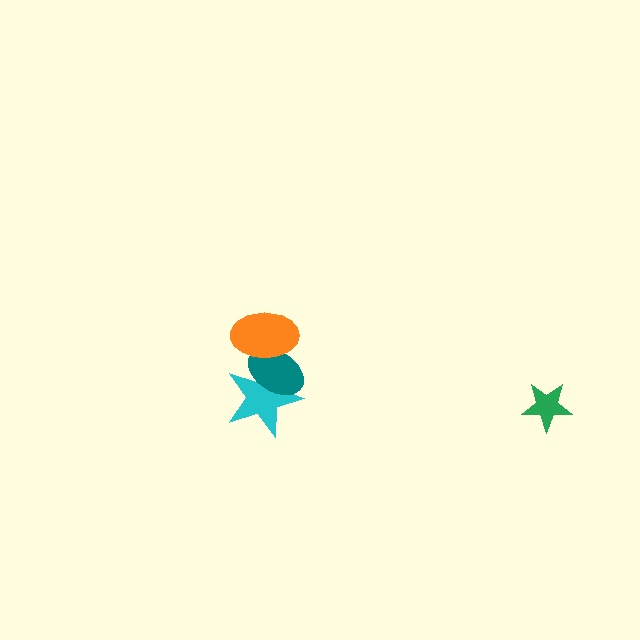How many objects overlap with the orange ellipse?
2 objects overlap with the orange ellipse.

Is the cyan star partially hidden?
Yes, it is partially covered by another shape.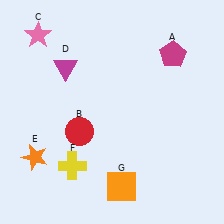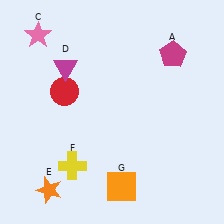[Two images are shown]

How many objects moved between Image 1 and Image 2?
2 objects moved between the two images.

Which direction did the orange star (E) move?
The orange star (E) moved down.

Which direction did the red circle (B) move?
The red circle (B) moved up.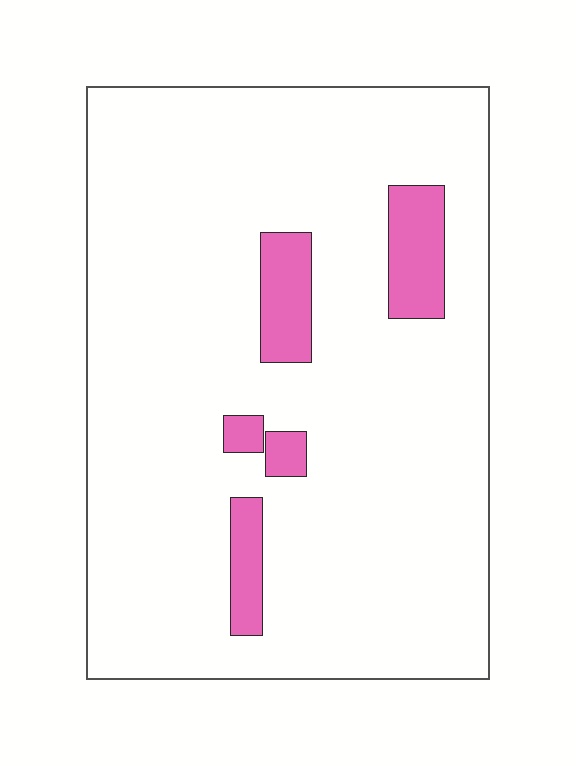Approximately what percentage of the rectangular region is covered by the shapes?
Approximately 10%.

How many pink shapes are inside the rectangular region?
5.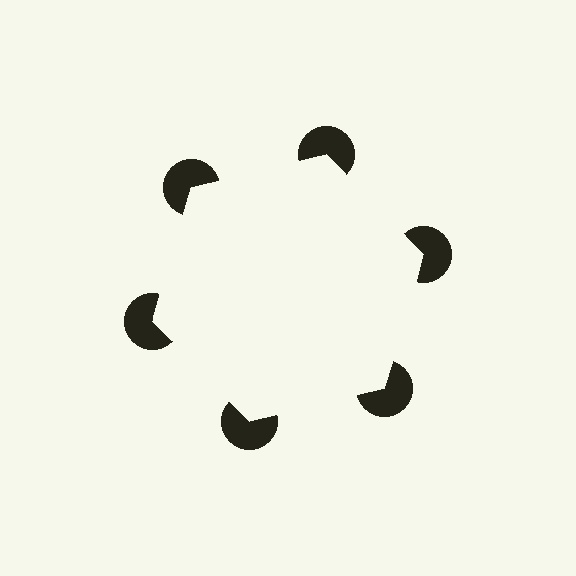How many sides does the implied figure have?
6 sides.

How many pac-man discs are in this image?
There are 6 — one at each vertex of the illusory hexagon.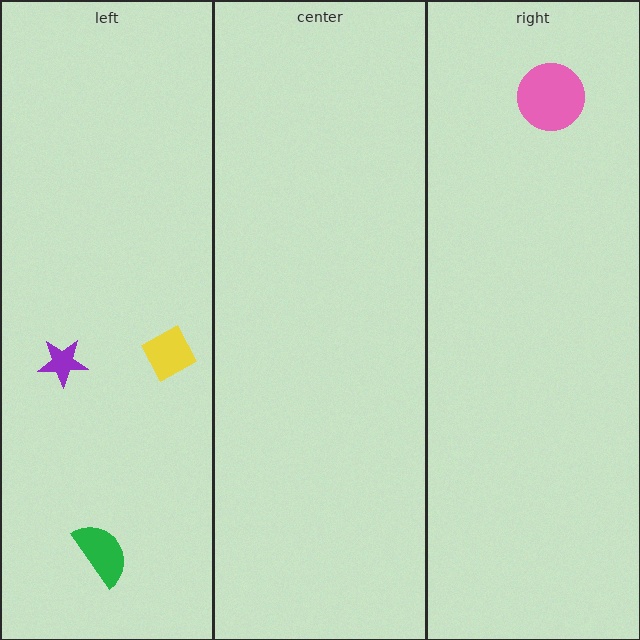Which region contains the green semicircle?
The left region.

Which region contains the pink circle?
The right region.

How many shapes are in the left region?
3.